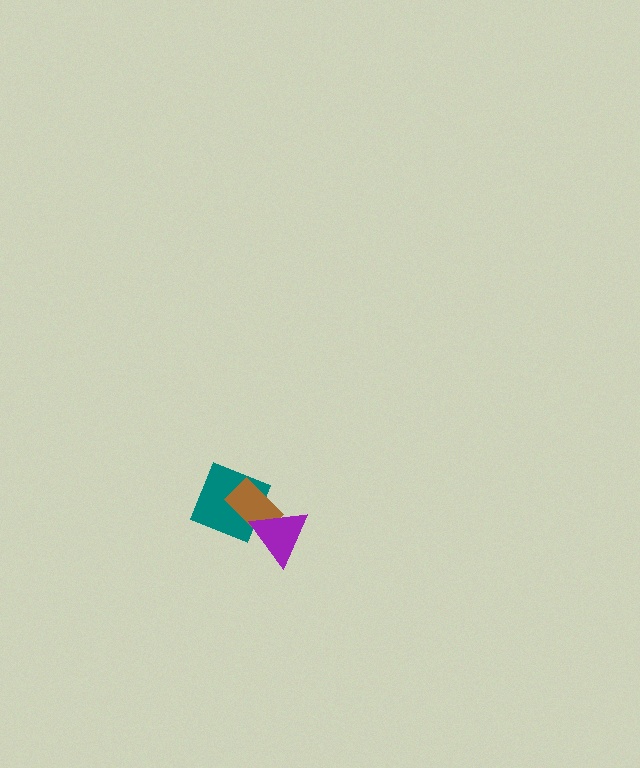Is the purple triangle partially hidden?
No, no other shape covers it.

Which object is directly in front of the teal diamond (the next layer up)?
The brown rectangle is directly in front of the teal diamond.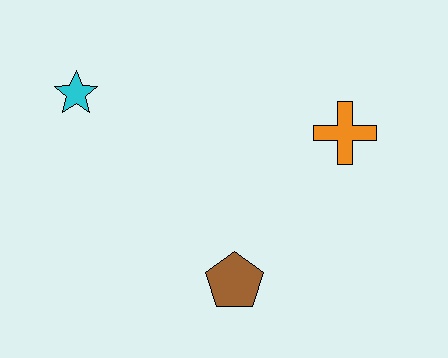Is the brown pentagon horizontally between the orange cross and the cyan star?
Yes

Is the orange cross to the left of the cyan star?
No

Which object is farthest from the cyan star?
The orange cross is farthest from the cyan star.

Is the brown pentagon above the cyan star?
No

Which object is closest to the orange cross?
The brown pentagon is closest to the orange cross.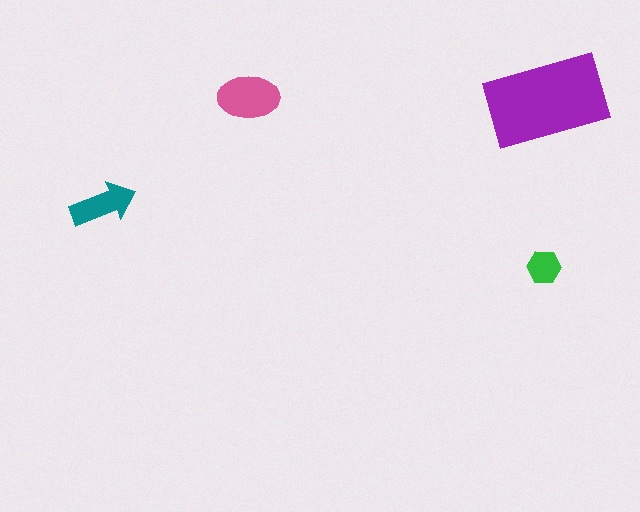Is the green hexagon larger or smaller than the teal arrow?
Smaller.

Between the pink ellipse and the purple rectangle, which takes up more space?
The purple rectangle.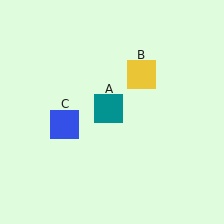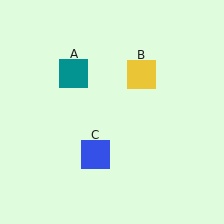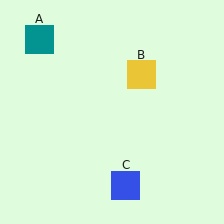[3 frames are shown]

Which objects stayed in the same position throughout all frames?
Yellow square (object B) remained stationary.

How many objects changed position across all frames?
2 objects changed position: teal square (object A), blue square (object C).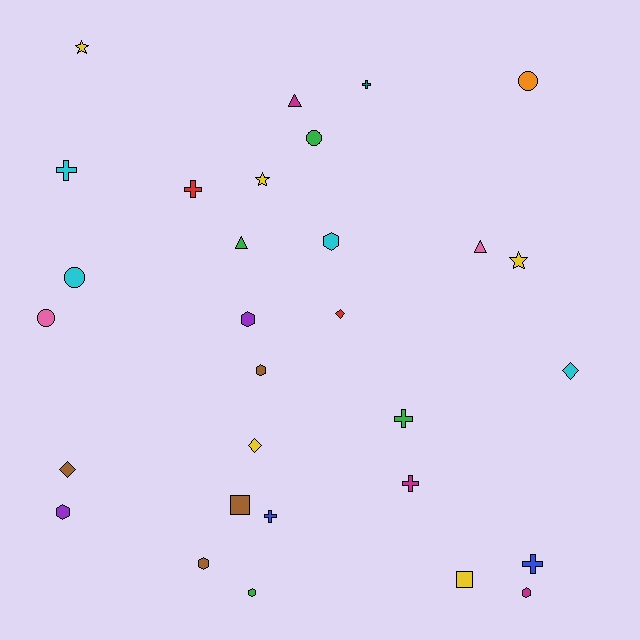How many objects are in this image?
There are 30 objects.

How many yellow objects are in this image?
There are 5 yellow objects.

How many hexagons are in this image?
There are 7 hexagons.